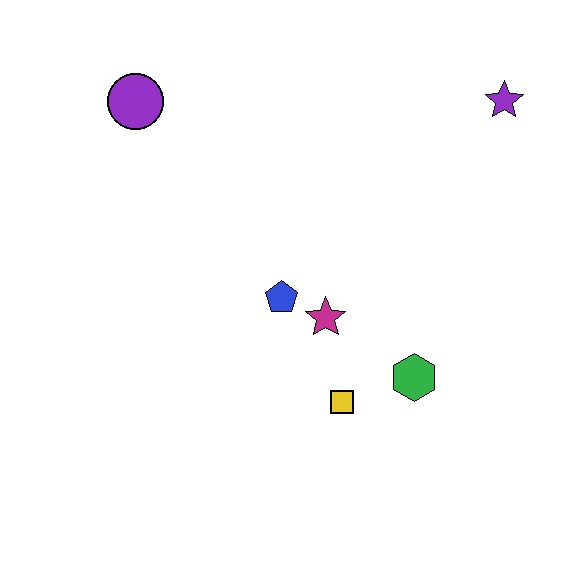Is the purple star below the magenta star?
No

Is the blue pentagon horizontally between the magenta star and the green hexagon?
No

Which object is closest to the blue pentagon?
The magenta star is closest to the blue pentagon.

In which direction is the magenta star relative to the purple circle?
The magenta star is below the purple circle.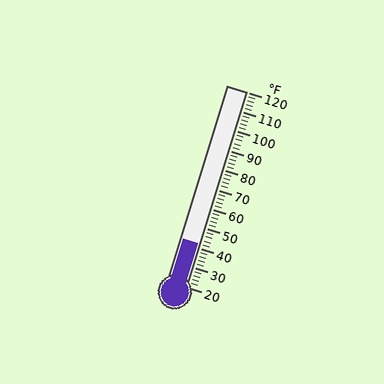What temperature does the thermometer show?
The thermometer shows approximately 42°F.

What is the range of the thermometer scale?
The thermometer scale ranges from 20°F to 120°F.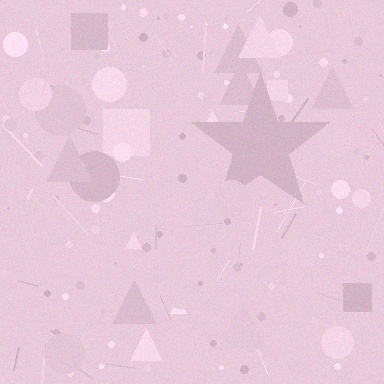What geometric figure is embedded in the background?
A star is embedded in the background.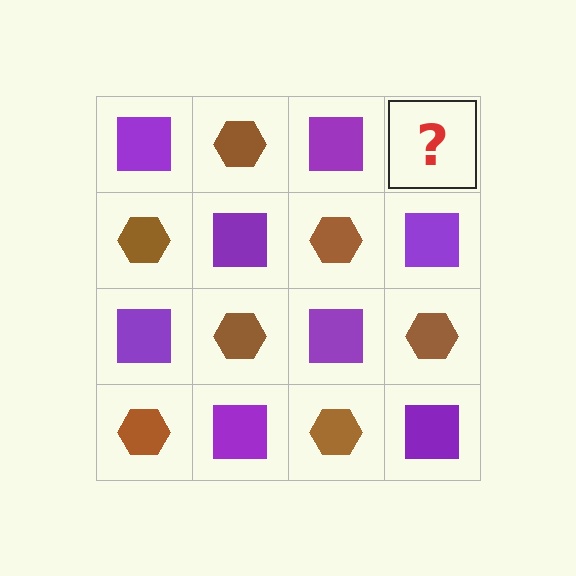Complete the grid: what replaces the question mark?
The question mark should be replaced with a brown hexagon.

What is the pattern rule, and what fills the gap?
The rule is that it alternates purple square and brown hexagon in a checkerboard pattern. The gap should be filled with a brown hexagon.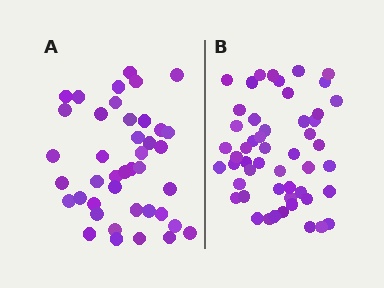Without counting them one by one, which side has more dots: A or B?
Region B (the right region) has more dots.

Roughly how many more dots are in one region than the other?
Region B has roughly 10 or so more dots than region A.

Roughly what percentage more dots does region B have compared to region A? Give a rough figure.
About 25% more.